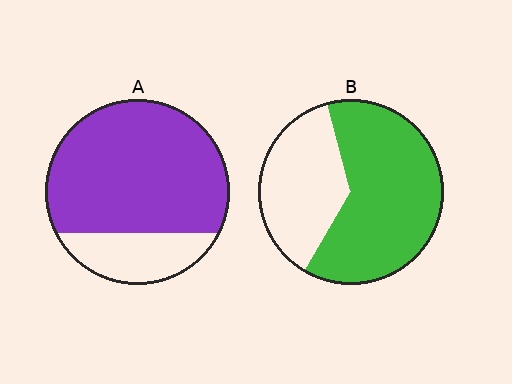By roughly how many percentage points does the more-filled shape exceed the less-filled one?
By roughly 15 percentage points (A over B).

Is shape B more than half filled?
Yes.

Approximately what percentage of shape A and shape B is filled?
A is approximately 75% and B is approximately 65%.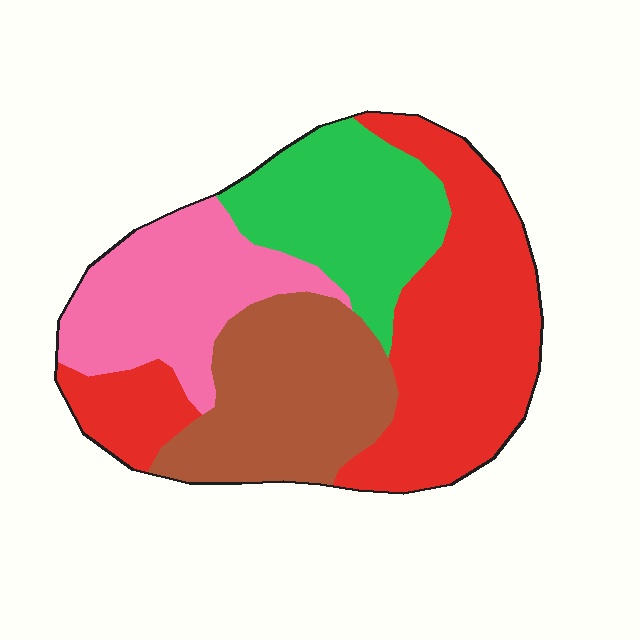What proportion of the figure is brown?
Brown takes up less than a quarter of the figure.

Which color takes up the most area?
Red, at roughly 35%.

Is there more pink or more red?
Red.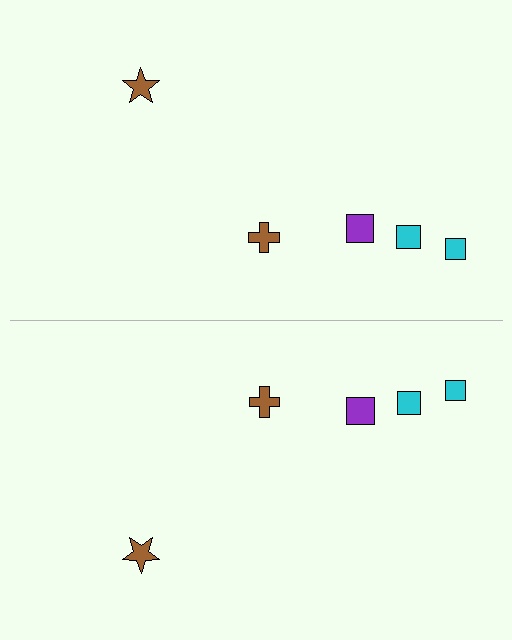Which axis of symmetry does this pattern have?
The pattern has a horizontal axis of symmetry running through the center of the image.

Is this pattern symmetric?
Yes, this pattern has bilateral (reflection) symmetry.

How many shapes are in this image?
There are 10 shapes in this image.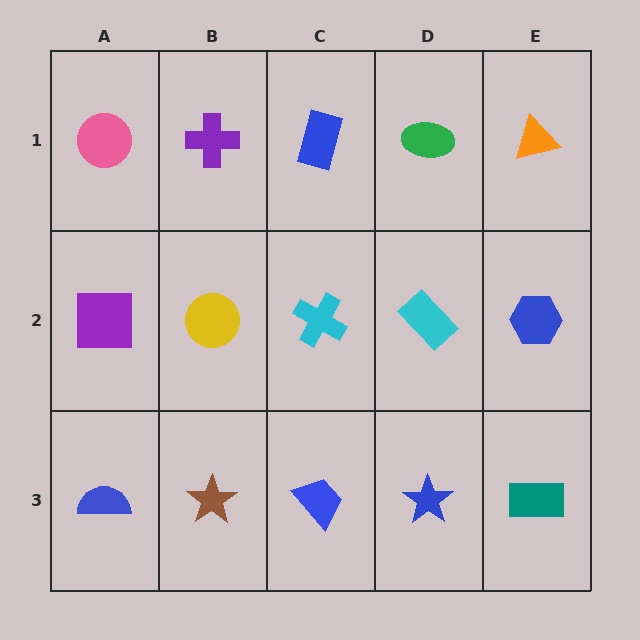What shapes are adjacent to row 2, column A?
A pink circle (row 1, column A), a blue semicircle (row 3, column A), a yellow circle (row 2, column B).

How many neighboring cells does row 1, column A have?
2.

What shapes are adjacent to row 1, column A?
A purple square (row 2, column A), a purple cross (row 1, column B).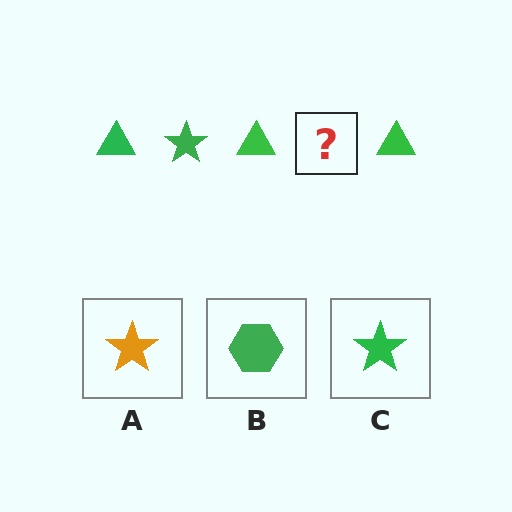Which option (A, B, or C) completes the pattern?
C.